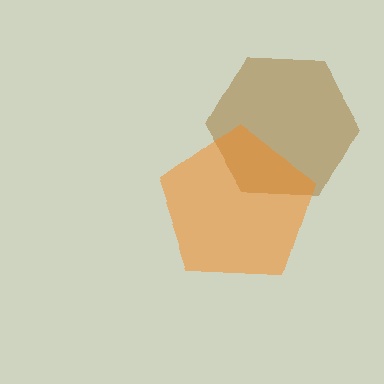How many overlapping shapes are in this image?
There are 2 overlapping shapes in the image.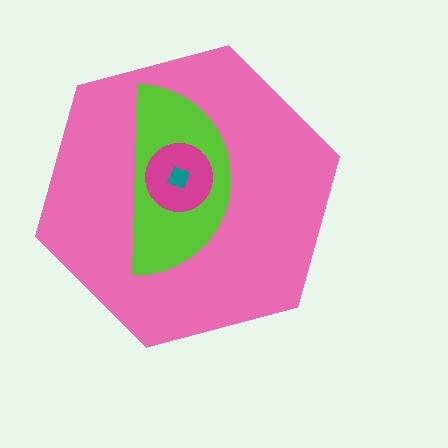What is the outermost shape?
The pink hexagon.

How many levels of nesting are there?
4.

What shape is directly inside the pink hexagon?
The lime semicircle.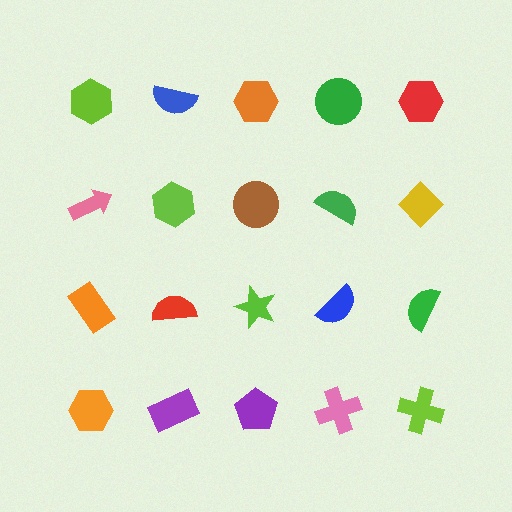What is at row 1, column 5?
A red hexagon.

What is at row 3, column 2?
A red semicircle.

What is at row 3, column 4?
A blue semicircle.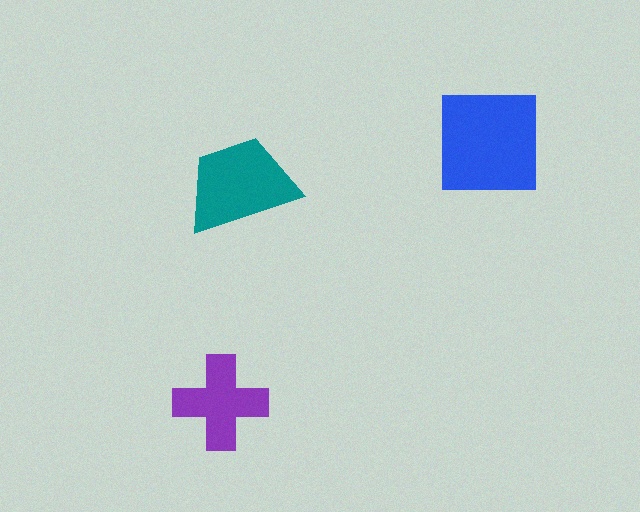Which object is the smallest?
The purple cross.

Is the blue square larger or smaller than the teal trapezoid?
Larger.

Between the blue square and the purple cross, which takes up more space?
The blue square.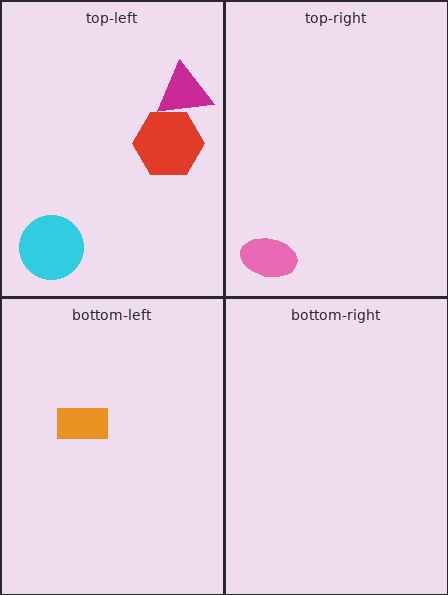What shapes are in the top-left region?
The magenta triangle, the red hexagon, the cyan circle.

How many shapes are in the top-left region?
3.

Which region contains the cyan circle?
The top-left region.